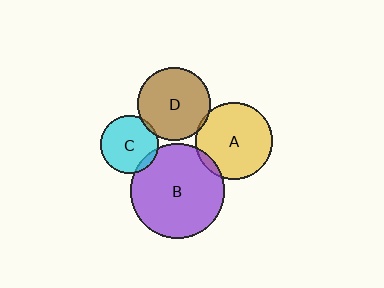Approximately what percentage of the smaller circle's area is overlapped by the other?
Approximately 5%.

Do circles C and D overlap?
Yes.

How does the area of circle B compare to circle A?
Approximately 1.5 times.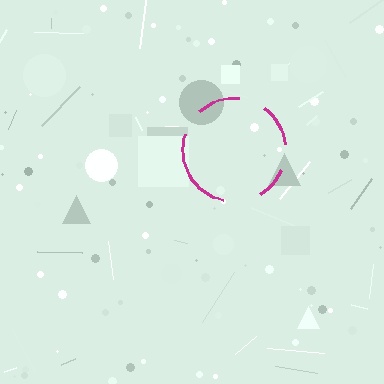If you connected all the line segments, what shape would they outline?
They would outline a circle.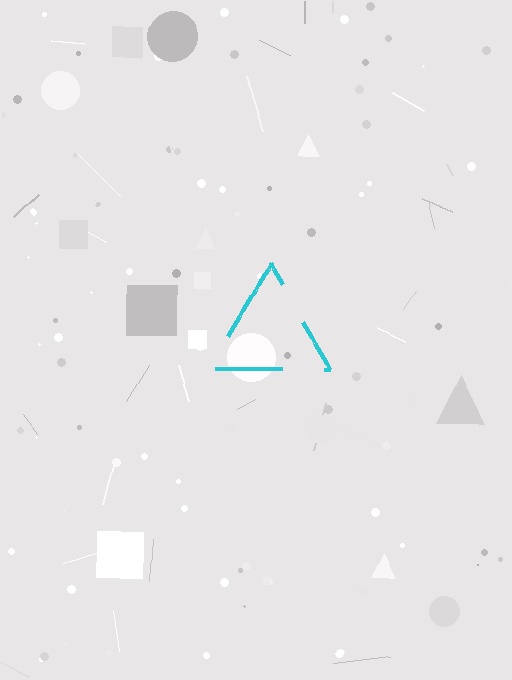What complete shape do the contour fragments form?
The contour fragments form a triangle.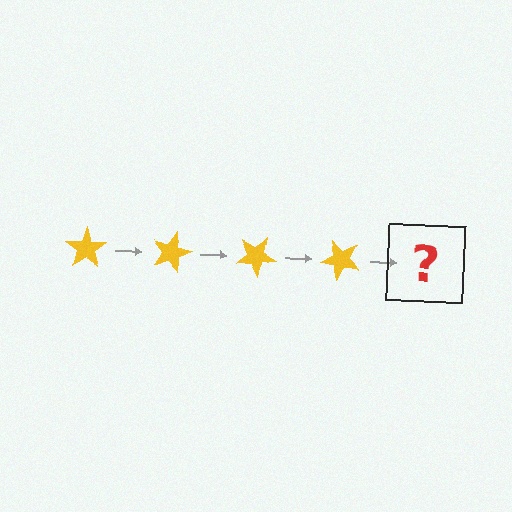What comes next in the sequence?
The next element should be a yellow star rotated 60 degrees.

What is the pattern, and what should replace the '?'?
The pattern is that the star rotates 15 degrees each step. The '?' should be a yellow star rotated 60 degrees.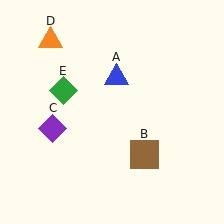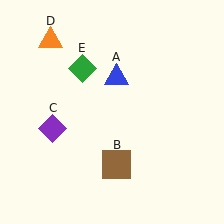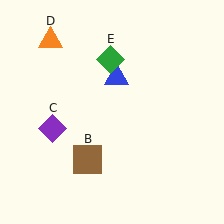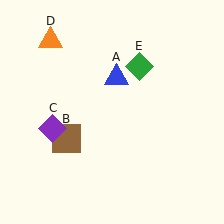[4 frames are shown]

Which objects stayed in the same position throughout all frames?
Blue triangle (object A) and purple diamond (object C) and orange triangle (object D) remained stationary.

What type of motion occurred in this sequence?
The brown square (object B), green diamond (object E) rotated clockwise around the center of the scene.